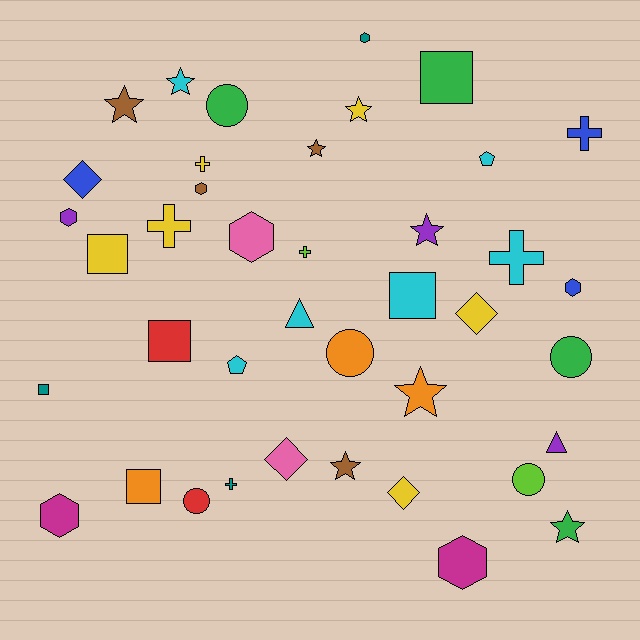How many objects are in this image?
There are 40 objects.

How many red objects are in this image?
There are 2 red objects.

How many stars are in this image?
There are 8 stars.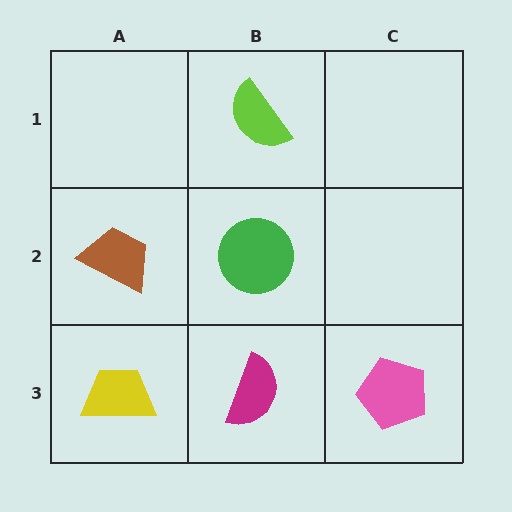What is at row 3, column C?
A pink pentagon.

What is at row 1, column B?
A lime semicircle.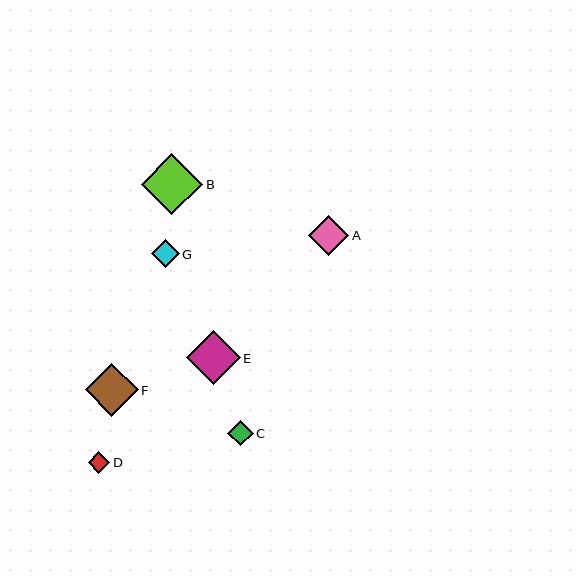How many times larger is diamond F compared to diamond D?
Diamond F is approximately 2.5 times the size of diamond D.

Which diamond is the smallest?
Diamond D is the smallest with a size of approximately 22 pixels.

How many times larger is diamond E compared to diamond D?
Diamond E is approximately 2.5 times the size of diamond D.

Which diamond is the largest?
Diamond B is the largest with a size of approximately 62 pixels.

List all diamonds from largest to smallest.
From largest to smallest: B, E, F, A, G, C, D.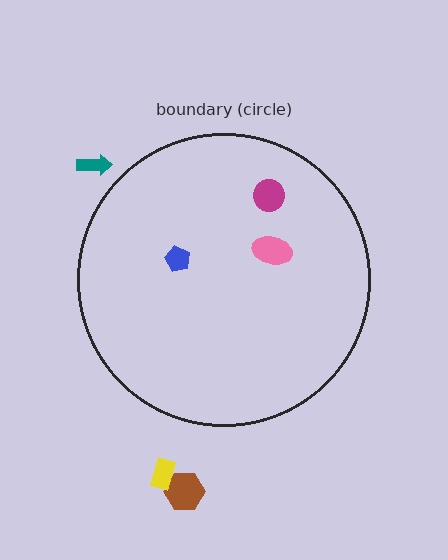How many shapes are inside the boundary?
3 inside, 3 outside.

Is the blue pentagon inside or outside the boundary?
Inside.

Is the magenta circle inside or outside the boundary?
Inside.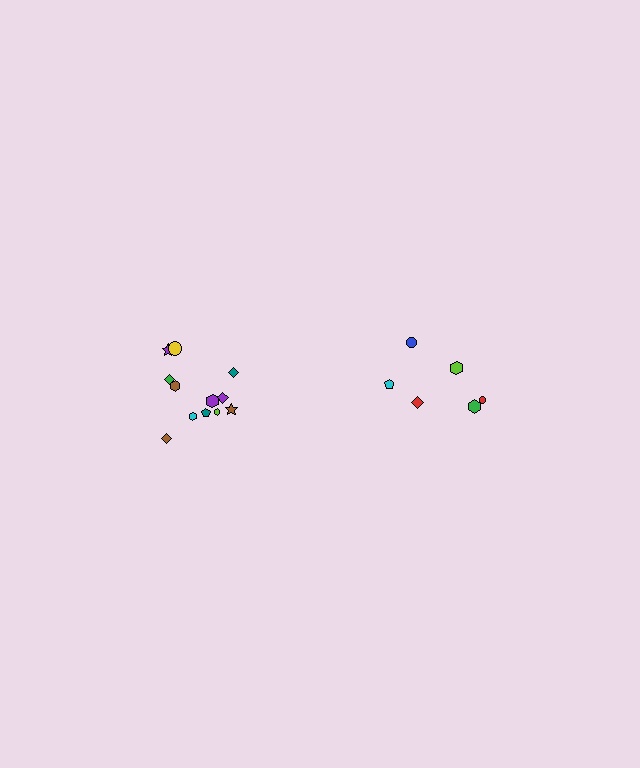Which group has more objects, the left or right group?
The left group.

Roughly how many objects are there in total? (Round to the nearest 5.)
Roughly 20 objects in total.